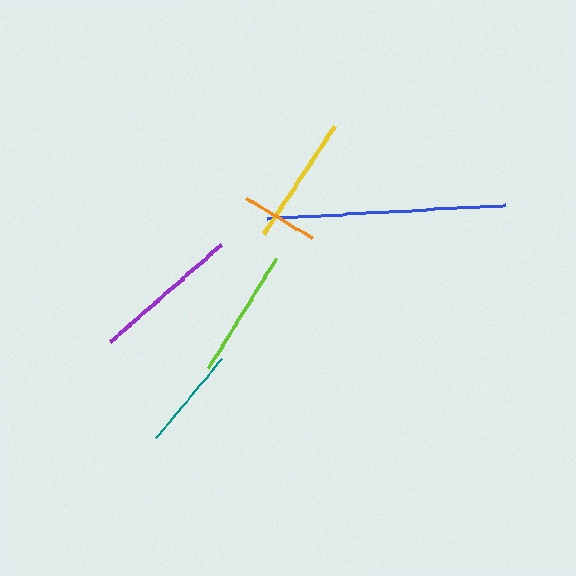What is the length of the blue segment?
The blue segment is approximately 239 pixels long.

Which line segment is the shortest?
The orange line is the shortest at approximately 77 pixels.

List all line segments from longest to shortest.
From longest to shortest: blue, purple, yellow, lime, teal, orange.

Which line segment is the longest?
The blue line is the longest at approximately 239 pixels.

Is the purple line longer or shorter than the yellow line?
The purple line is longer than the yellow line.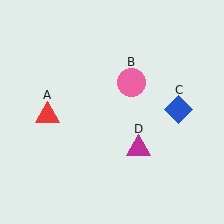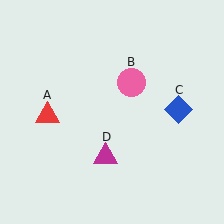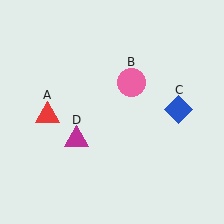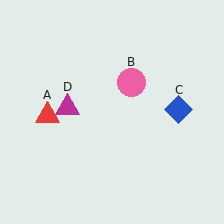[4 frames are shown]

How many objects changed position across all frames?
1 object changed position: magenta triangle (object D).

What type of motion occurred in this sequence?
The magenta triangle (object D) rotated clockwise around the center of the scene.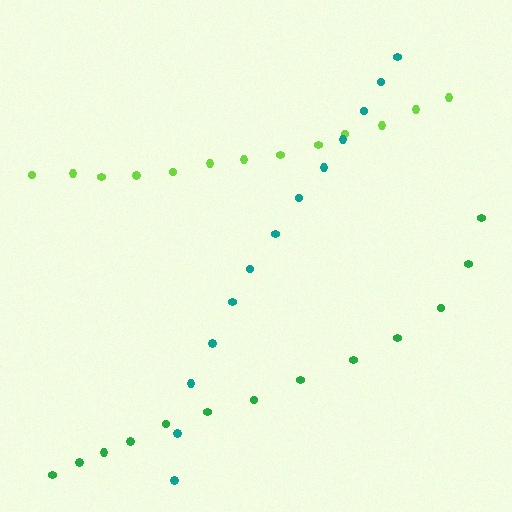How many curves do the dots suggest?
There are 3 distinct paths.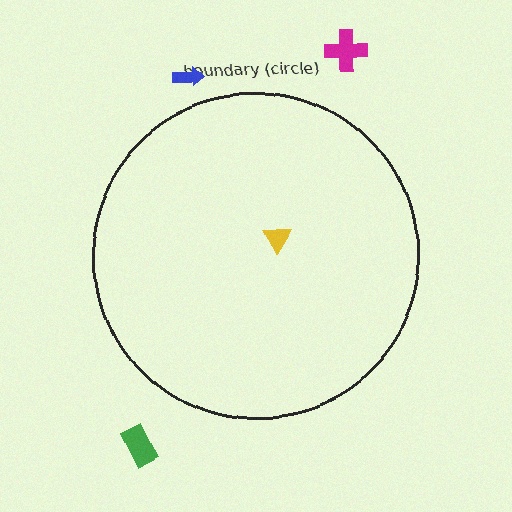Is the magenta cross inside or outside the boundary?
Outside.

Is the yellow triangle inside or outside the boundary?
Inside.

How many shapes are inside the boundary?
1 inside, 3 outside.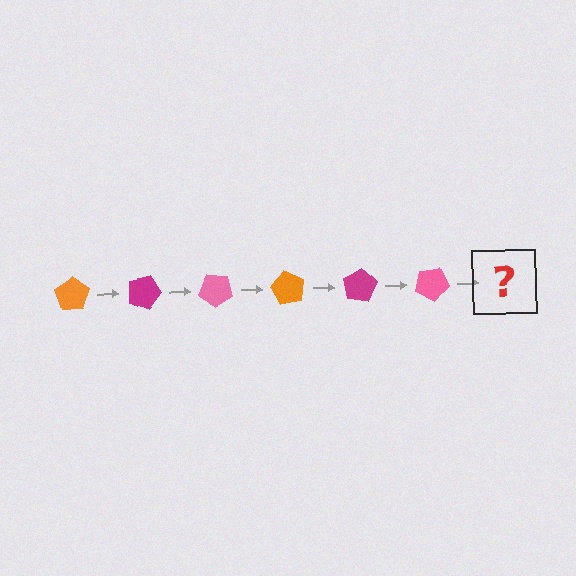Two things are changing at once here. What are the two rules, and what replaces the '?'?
The two rules are that it rotates 20 degrees each step and the color cycles through orange, magenta, and pink. The '?' should be an orange pentagon, rotated 120 degrees from the start.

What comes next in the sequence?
The next element should be an orange pentagon, rotated 120 degrees from the start.